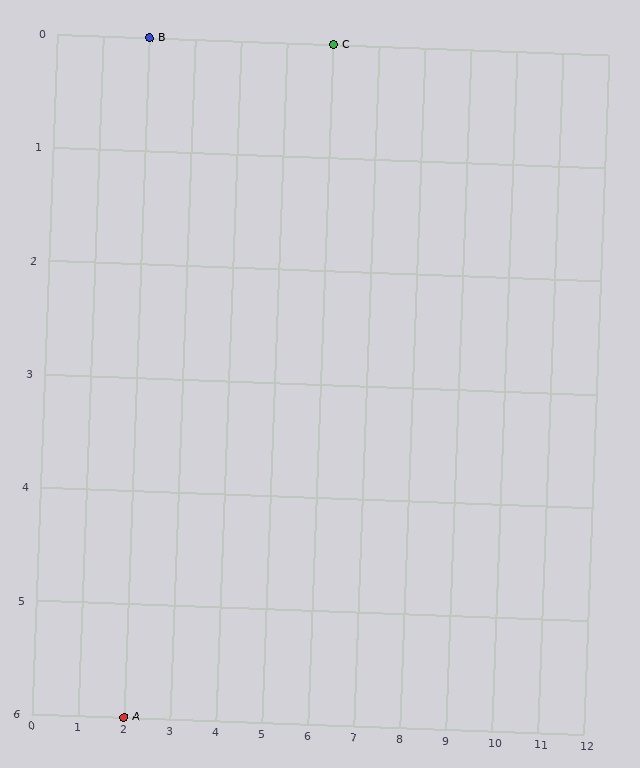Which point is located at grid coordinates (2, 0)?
Point B is at (2, 0).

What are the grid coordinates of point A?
Point A is at grid coordinates (2, 6).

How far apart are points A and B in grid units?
Points A and B are 6 rows apart.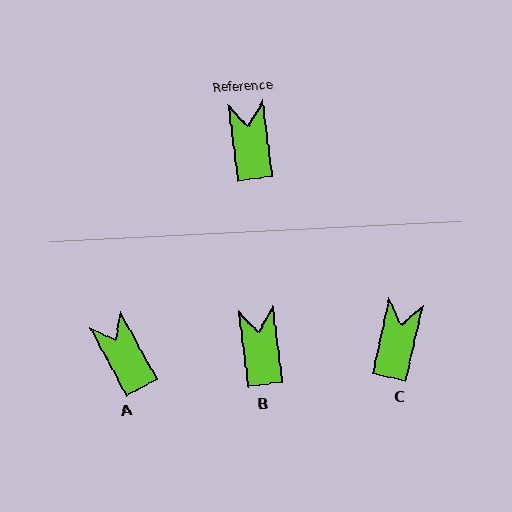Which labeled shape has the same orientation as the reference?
B.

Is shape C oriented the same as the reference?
No, it is off by about 20 degrees.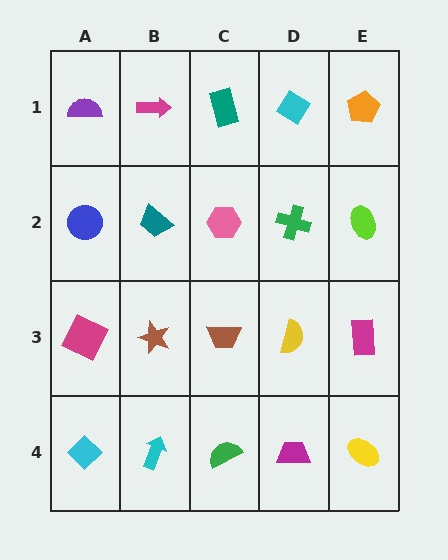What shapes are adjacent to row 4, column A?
A magenta square (row 3, column A), a cyan arrow (row 4, column B).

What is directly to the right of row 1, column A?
A magenta arrow.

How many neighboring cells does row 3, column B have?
4.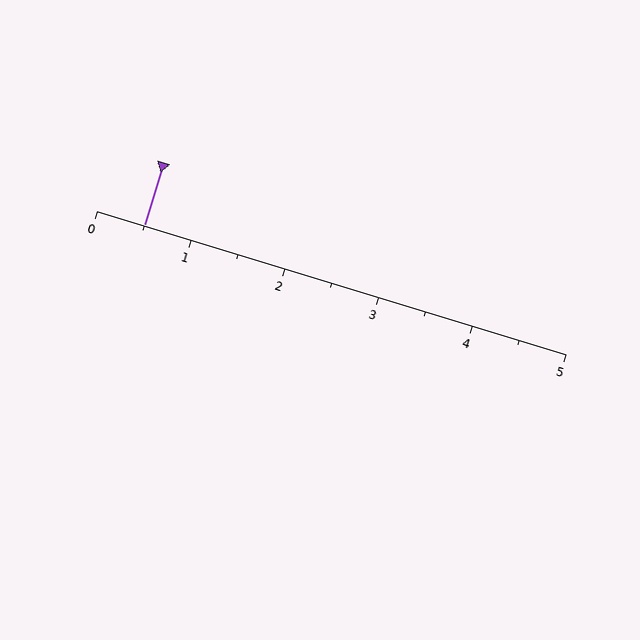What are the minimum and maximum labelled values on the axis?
The axis runs from 0 to 5.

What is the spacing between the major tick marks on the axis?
The major ticks are spaced 1 apart.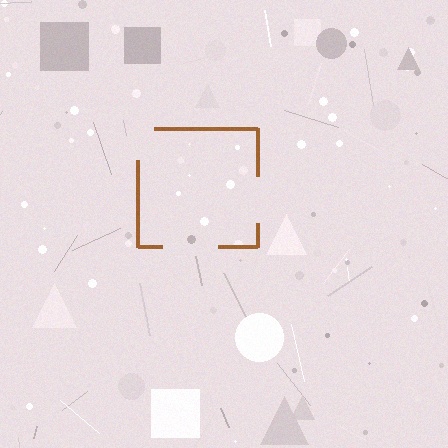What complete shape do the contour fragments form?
The contour fragments form a square.